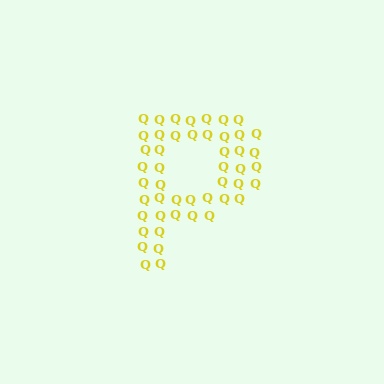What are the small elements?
The small elements are letter Q's.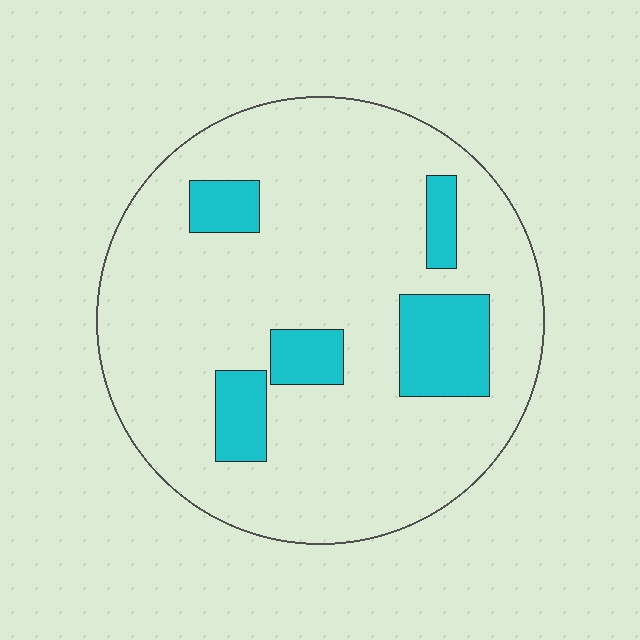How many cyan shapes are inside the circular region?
5.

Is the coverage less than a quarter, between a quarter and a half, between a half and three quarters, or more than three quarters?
Less than a quarter.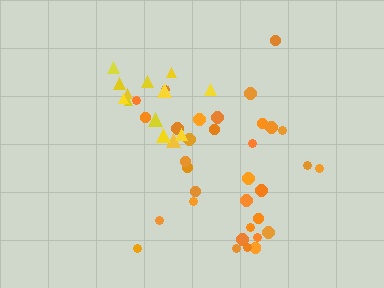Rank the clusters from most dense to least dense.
yellow, orange.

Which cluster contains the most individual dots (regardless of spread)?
Orange (34).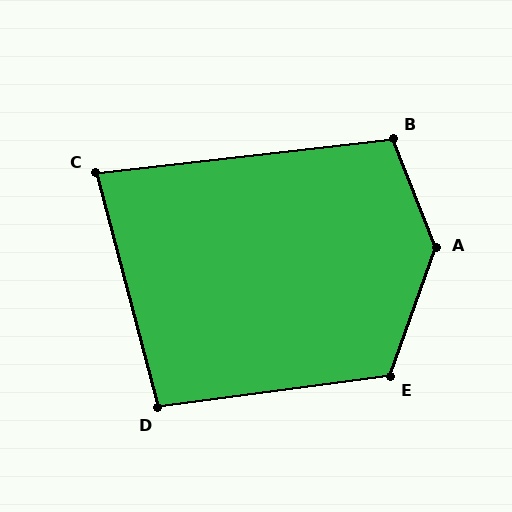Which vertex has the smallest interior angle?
C, at approximately 82 degrees.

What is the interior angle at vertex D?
Approximately 97 degrees (obtuse).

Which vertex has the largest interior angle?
A, at approximately 139 degrees.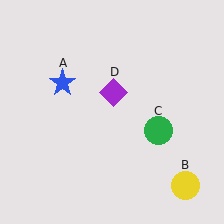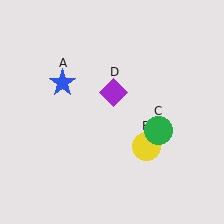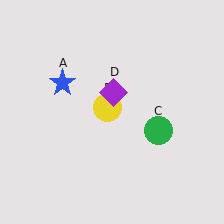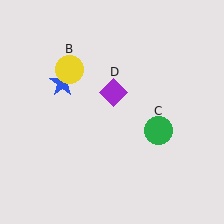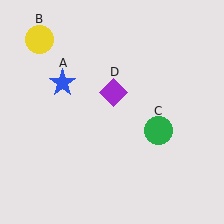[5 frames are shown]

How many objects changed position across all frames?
1 object changed position: yellow circle (object B).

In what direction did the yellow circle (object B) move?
The yellow circle (object B) moved up and to the left.